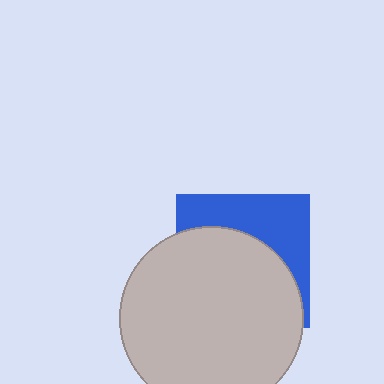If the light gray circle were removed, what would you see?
You would see the complete blue square.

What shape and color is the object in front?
The object in front is a light gray circle.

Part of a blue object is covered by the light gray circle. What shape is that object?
It is a square.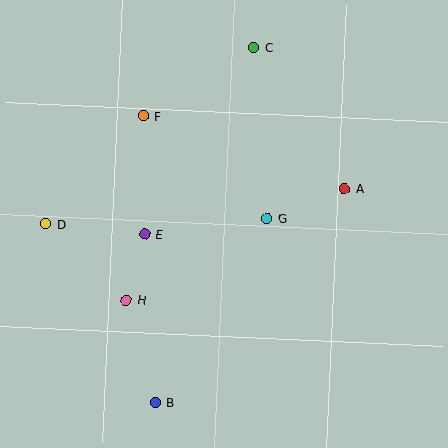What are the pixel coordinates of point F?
Point F is at (143, 116).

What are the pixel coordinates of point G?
Point G is at (267, 218).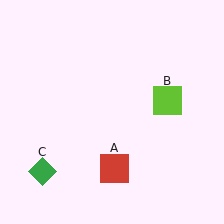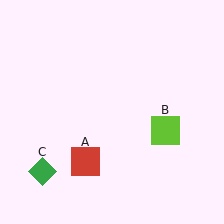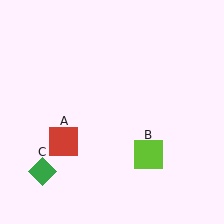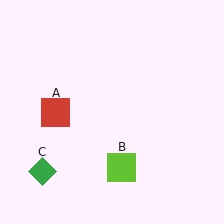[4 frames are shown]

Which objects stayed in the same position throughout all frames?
Green diamond (object C) remained stationary.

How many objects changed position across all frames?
2 objects changed position: red square (object A), lime square (object B).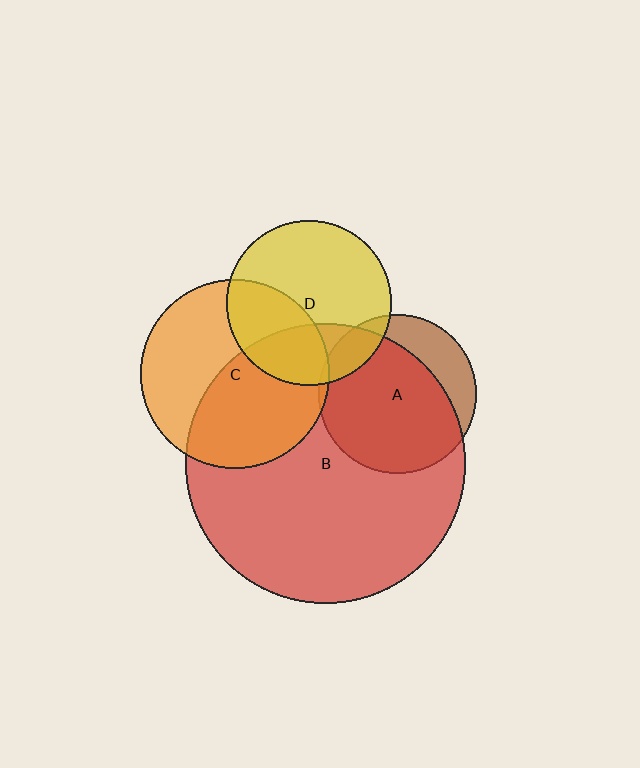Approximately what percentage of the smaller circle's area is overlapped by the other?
Approximately 10%.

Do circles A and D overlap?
Yes.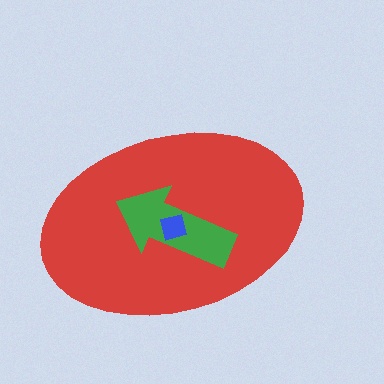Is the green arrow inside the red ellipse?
Yes.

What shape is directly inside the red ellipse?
The green arrow.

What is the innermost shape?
The blue square.